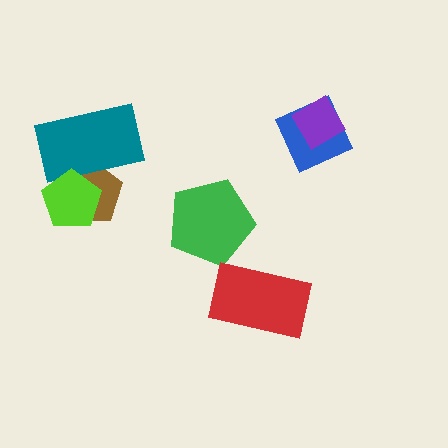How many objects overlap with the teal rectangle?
2 objects overlap with the teal rectangle.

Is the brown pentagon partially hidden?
Yes, it is partially covered by another shape.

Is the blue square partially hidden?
Yes, it is partially covered by another shape.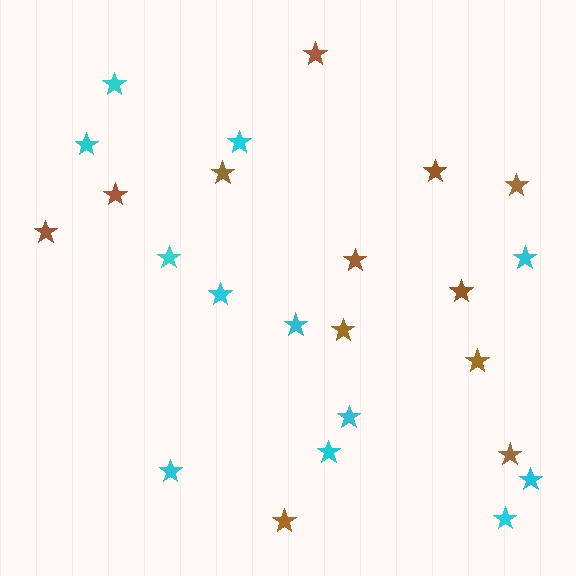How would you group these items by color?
There are 2 groups: one group of cyan stars (12) and one group of brown stars (12).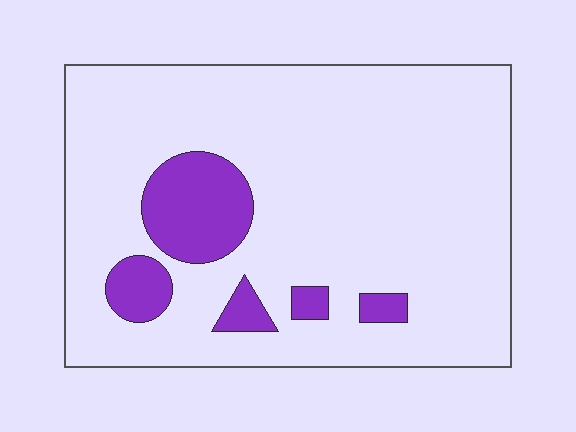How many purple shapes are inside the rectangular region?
5.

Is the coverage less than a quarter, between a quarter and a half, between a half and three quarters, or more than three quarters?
Less than a quarter.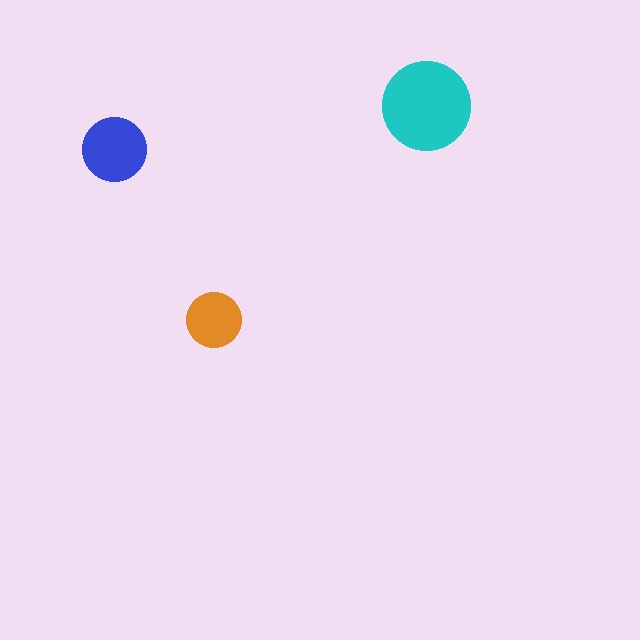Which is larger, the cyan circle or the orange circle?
The cyan one.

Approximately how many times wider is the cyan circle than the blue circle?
About 1.5 times wider.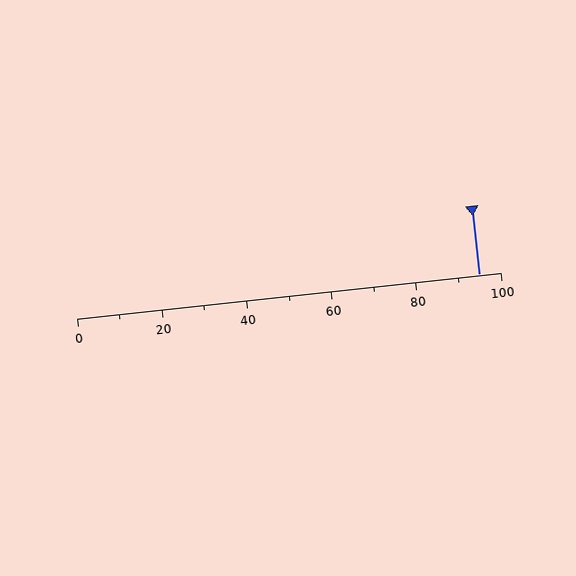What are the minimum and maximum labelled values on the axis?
The axis runs from 0 to 100.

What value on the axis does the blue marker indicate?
The marker indicates approximately 95.